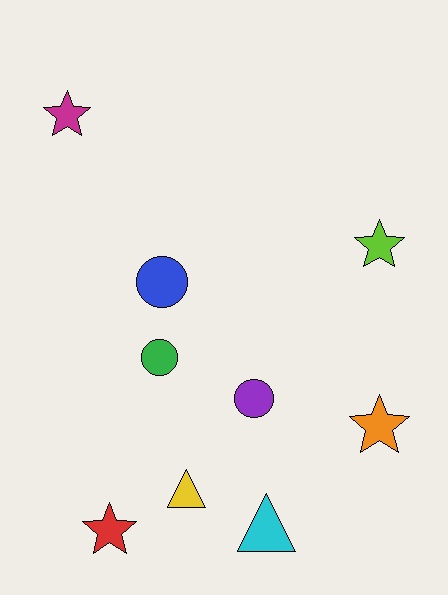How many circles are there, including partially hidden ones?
There are 3 circles.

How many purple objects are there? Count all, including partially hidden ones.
There is 1 purple object.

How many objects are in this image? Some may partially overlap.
There are 9 objects.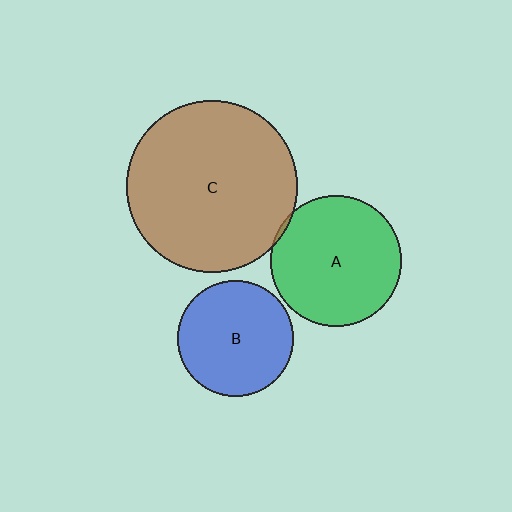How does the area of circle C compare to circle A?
Approximately 1.7 times.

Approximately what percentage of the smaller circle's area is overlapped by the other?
Approximately 5%.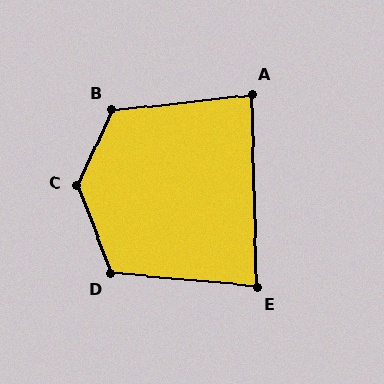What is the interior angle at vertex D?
Approximately 116 degrees (obtuse).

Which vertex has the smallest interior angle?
E, at approximately 83 degrees.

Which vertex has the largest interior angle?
C, at approximately 135 degrees.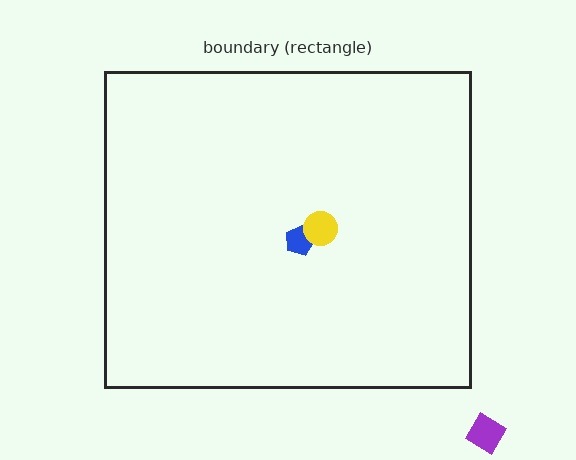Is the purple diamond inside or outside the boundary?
Outside.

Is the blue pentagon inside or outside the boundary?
Inside.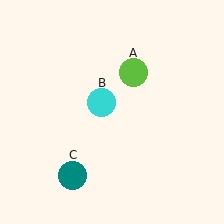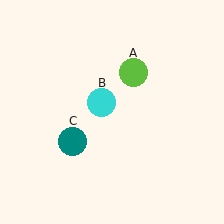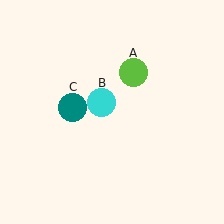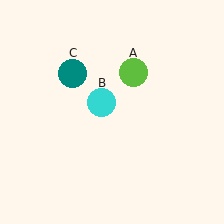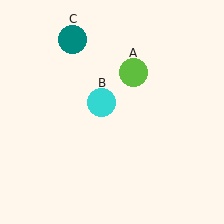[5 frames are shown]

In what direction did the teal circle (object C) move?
The teal circle (object C) moved up.